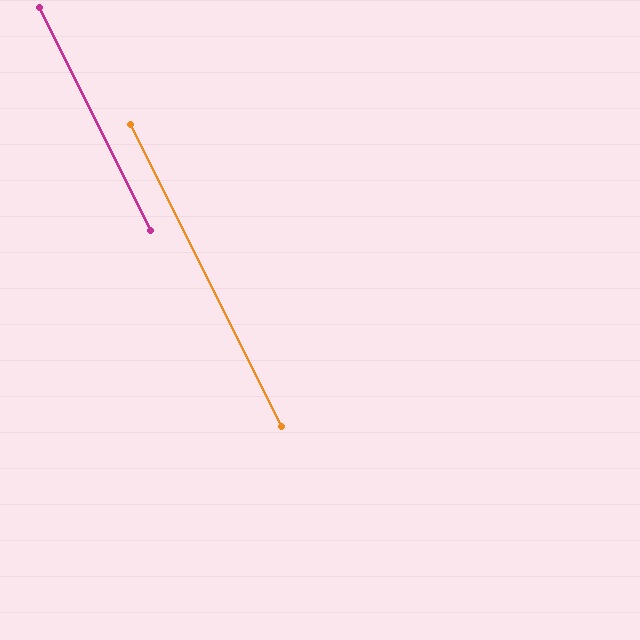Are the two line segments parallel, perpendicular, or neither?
Parallel — their directions differ by only 0.0°.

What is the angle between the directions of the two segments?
Approximately 0 degrees.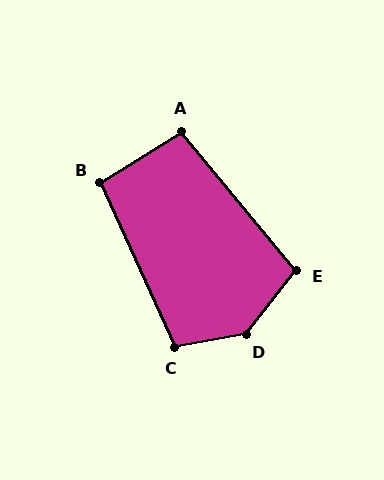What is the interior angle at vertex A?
Approximately 98 degrees (obtuse).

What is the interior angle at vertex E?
Approximately 102 degrees (obtuse).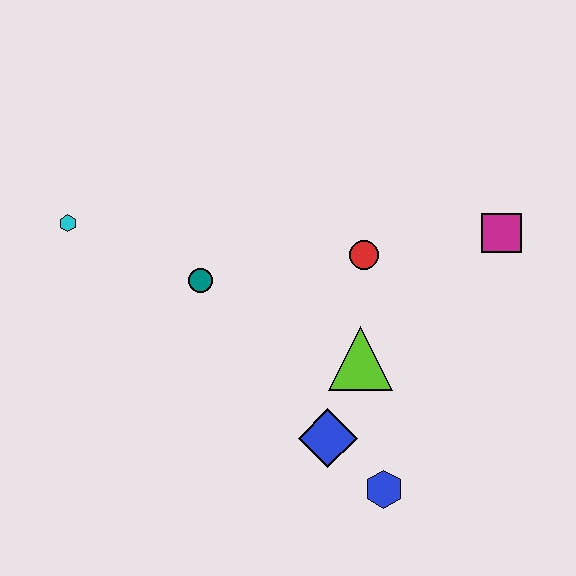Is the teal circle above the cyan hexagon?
No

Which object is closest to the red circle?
The lime triangle is closest to the red circle.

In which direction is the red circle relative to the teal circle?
The red circle is to the right of the teal circle.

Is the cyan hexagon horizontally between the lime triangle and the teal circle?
No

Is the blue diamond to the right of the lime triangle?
No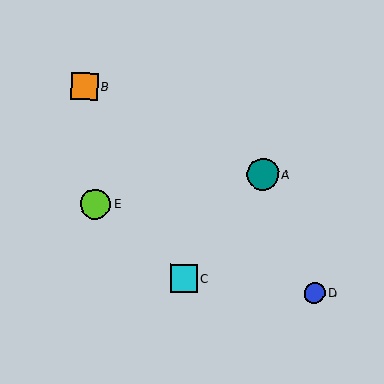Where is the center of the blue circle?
The center of the blue circle is at (314, 293).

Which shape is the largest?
The teal circle (labeled A) is the largest.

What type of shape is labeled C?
Shape C is a cyan square.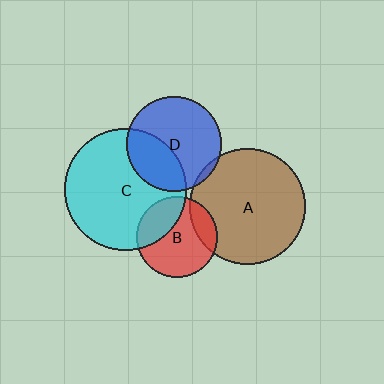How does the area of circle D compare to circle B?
Approximately 1.4 times.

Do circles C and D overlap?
Yes.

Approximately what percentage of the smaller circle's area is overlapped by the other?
Approximately 35%.